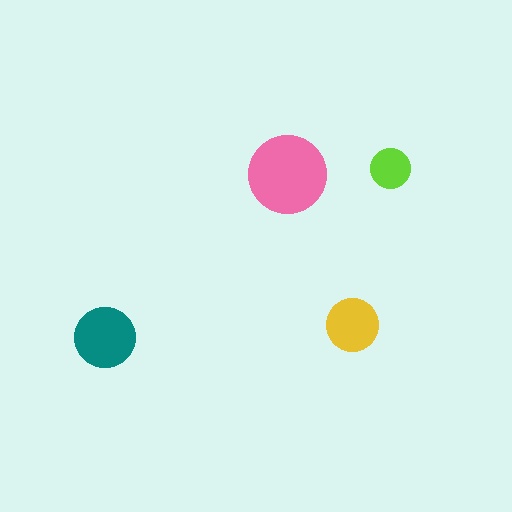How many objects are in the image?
There are 4 objects in the image.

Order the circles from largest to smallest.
the pink one, the teal one, the yellow one, the lime one.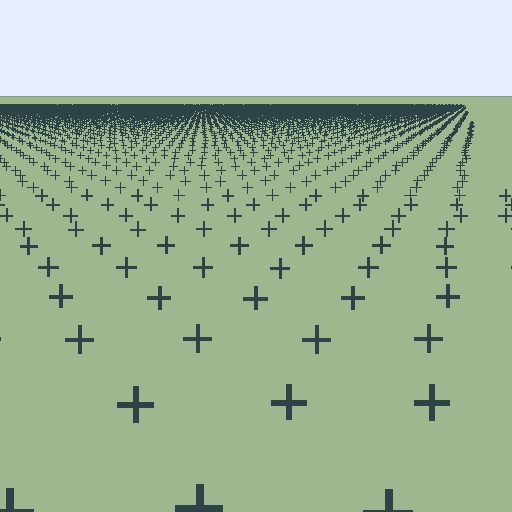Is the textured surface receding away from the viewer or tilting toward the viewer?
The surface is receding away from the viewer. Texture elements get smaller and denser toward the top.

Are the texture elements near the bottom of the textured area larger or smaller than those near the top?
Larger. Near the bottom, elements are closer to the viewer and appear at a bigger on-screen size.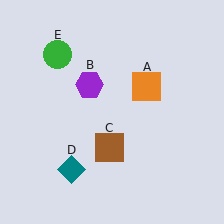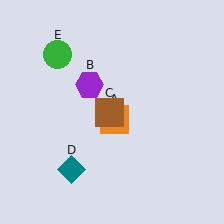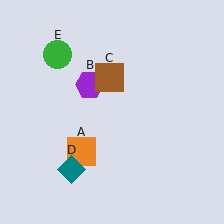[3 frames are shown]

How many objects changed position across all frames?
2 objects changed position: orange square (object A), brown square (object C).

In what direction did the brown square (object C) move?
The brown square (object C) moved up.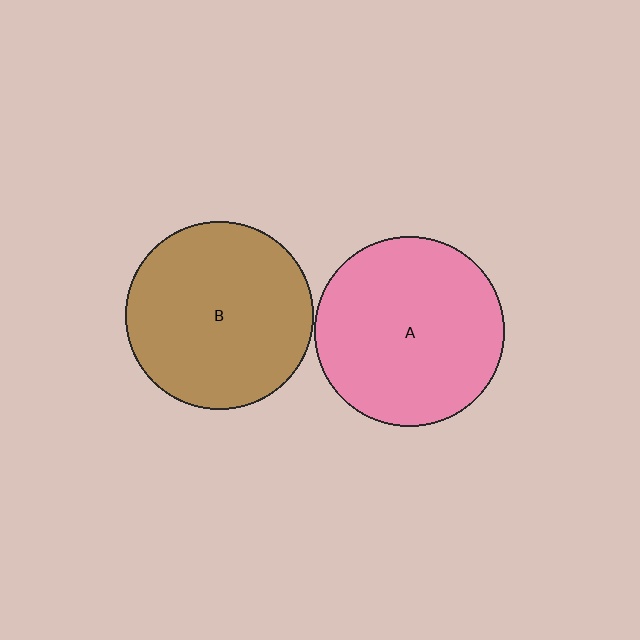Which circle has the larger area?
Circle A (pink).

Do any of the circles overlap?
No, none of the circles overlap.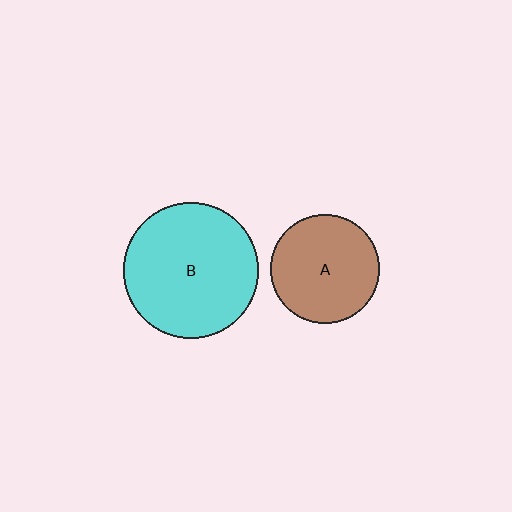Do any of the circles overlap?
No, none of the circles overlap.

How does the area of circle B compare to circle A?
Approximately 1.5 times.